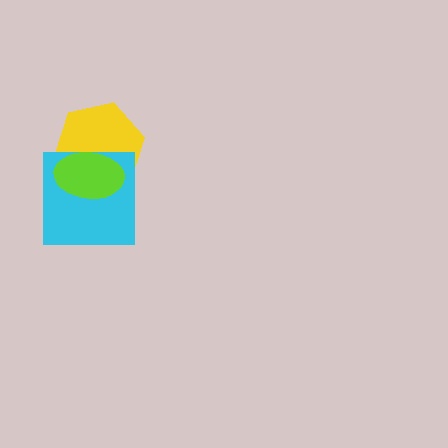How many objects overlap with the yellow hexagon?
2 objects overlap with the yellow hexagon.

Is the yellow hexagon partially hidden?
Yes, it is partially covered by another shape.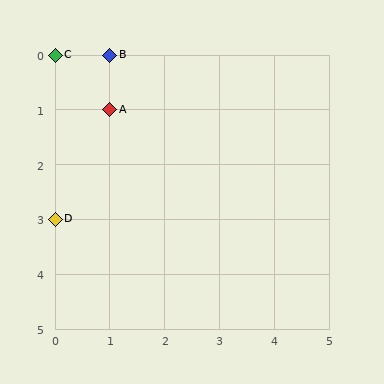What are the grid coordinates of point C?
Point C is at grid coordinates (0, 0).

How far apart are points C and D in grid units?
Points C and D are 3 rows apart.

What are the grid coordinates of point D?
Point D is at grid coordinates (0, 3).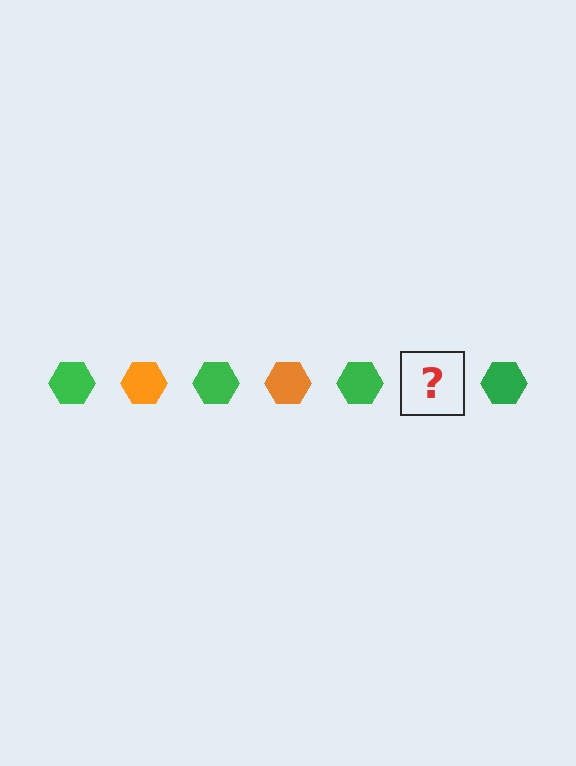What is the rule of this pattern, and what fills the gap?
The rule is that the pattern cycles through green, orange hexagons. The gap should be filled with an orange hexagon.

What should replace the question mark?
The question mark should be replaced with an orange hexagon.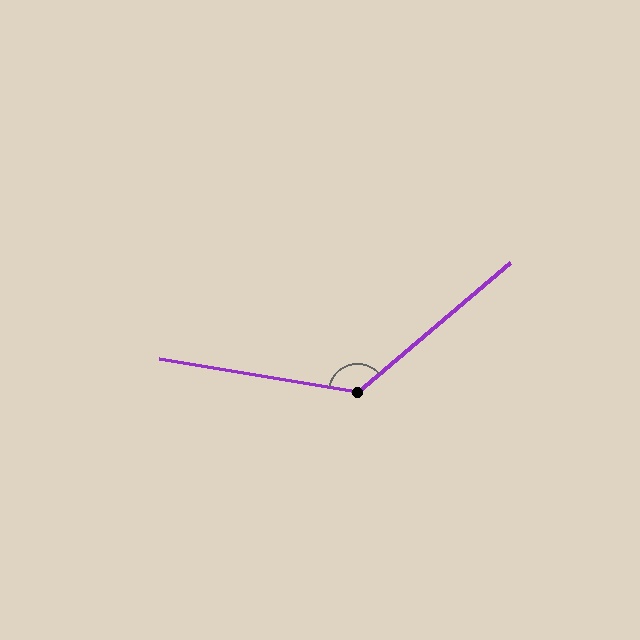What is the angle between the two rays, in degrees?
Approximately 130 degrees.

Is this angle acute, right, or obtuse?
It is obtuse.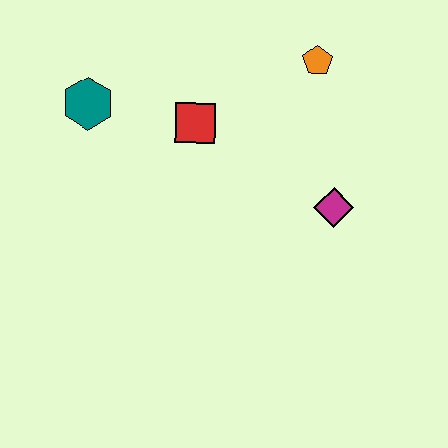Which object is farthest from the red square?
The magenta diamond is farthest from the red square.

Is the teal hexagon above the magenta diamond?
Yes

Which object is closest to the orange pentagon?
The red square is closest to the orange pentagon.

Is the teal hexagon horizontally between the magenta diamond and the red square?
No